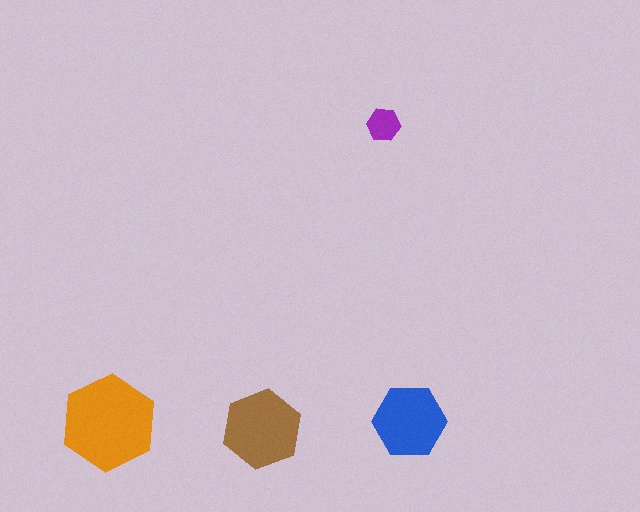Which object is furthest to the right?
The blue hexagon is rightmost.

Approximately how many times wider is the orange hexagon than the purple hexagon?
About 3 times wider.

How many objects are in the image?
There are 4 objects in the image.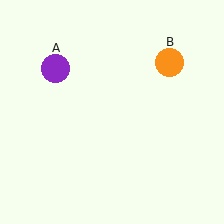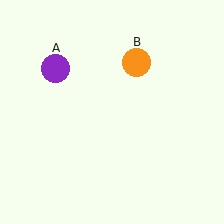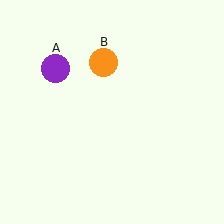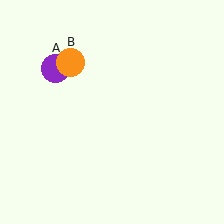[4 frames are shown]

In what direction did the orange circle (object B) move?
The orange circle (object B) moved left.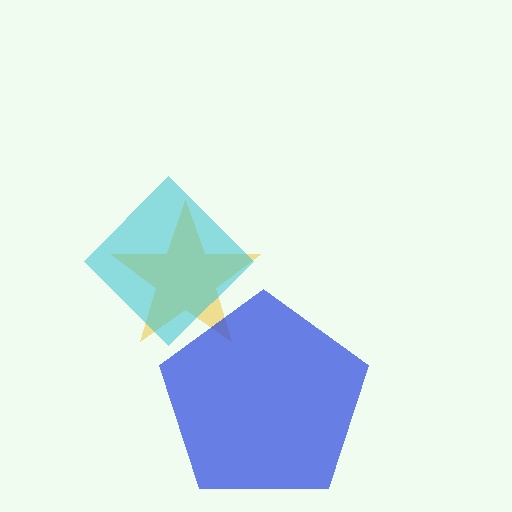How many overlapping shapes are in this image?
There are 3 overlapping shapes in the image.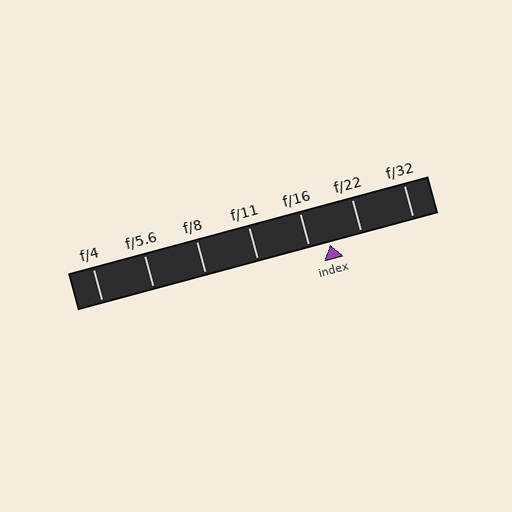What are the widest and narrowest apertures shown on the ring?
The widest aperture shown is f/4 and the narrowest is f/32.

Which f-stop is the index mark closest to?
The index mark is closest to f/16.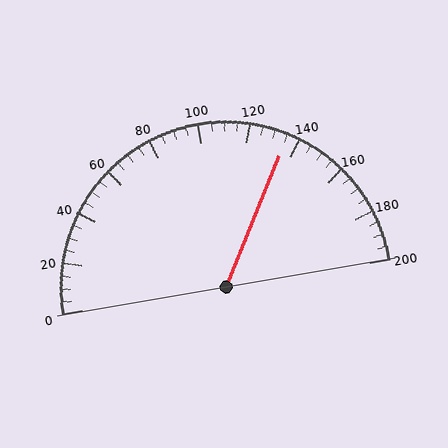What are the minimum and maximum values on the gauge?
The gauge ranges from 0 to 200.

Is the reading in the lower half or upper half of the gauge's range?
The reading is in the upper half of the range (0 to 200).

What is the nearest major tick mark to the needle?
The nearest major tick mark is 140.